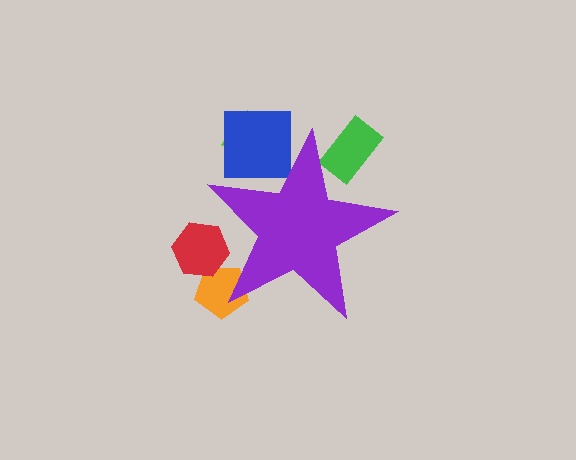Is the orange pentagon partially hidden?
Yes, the orange pentagon is partially hidden behind the purple star.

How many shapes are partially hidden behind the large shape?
5 shapes are partially hidden.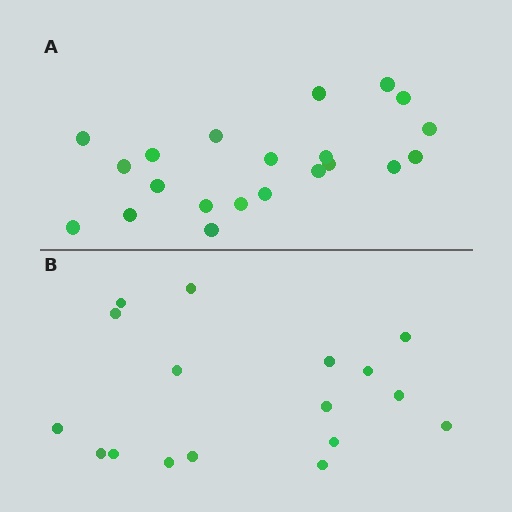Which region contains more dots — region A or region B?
Region A (the top region) has more dots.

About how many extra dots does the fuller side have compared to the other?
Region A has about 4 more dots than region B.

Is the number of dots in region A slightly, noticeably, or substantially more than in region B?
Region A has only slightly more — the two regions are fairly close. The ratio is roughly 1.2 to 1.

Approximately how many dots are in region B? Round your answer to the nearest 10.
About 20 dots. (The exact count is 17, which rounds to 20.)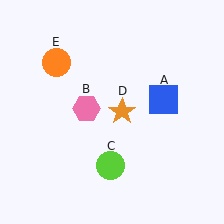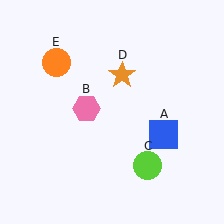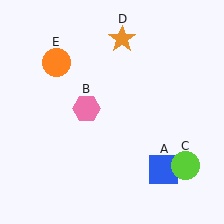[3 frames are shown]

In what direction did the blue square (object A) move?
The blue square (object A) moved down.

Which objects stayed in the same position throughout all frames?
Pink hexagon (object B) and orange circle (object E) remained stationary.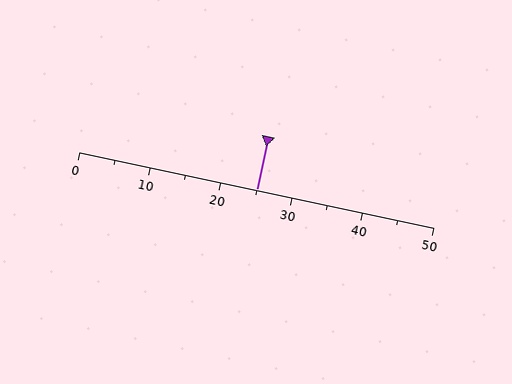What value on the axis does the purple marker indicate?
The marker indicates approximately 25.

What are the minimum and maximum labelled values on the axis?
The axis runs from 0 to 50.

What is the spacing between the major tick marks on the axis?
The major ticks are spaced 10 apart.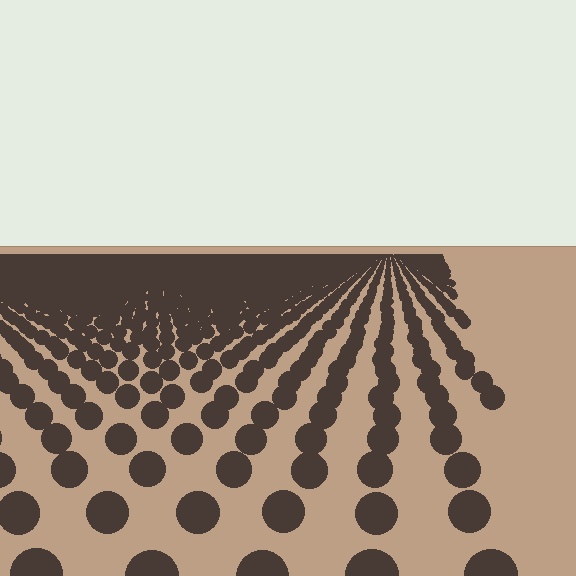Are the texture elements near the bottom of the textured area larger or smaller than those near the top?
Larger. Near the bottom, elements are closer to the viewer and appear at a bigger on-screen size.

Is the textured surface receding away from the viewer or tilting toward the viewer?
The surface is receding away from the viewer. Texture elements get smaller and denser toward the top.